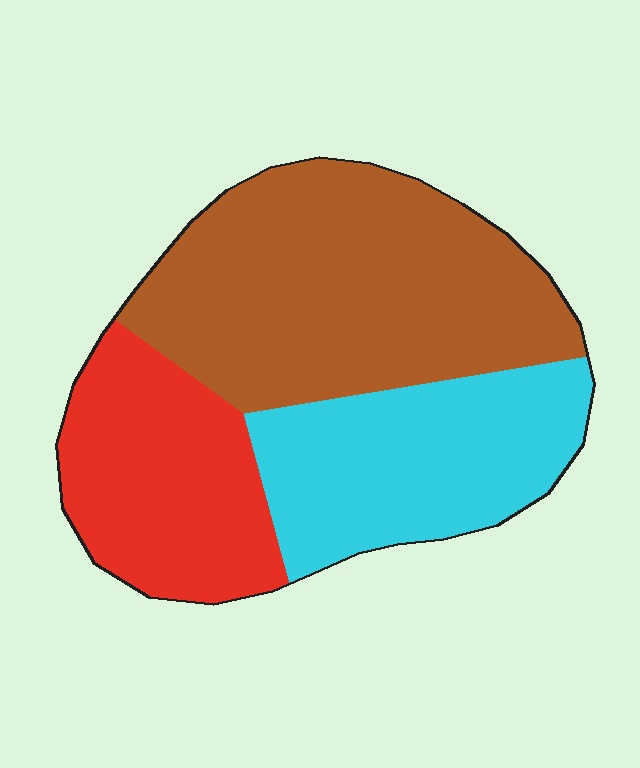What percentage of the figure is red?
Red takes up between a quarter and a half of the figure.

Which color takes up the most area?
Brown, at roughly 45%.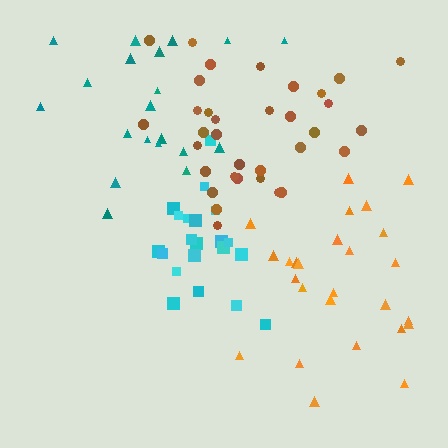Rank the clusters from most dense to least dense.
cyan, brown, orange, teal.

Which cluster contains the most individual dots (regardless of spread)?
Brown (34).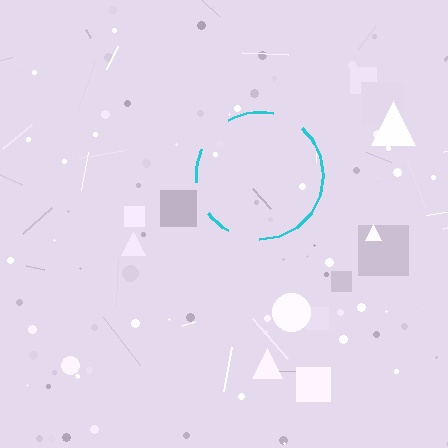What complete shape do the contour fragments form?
The contour fragments form a circle.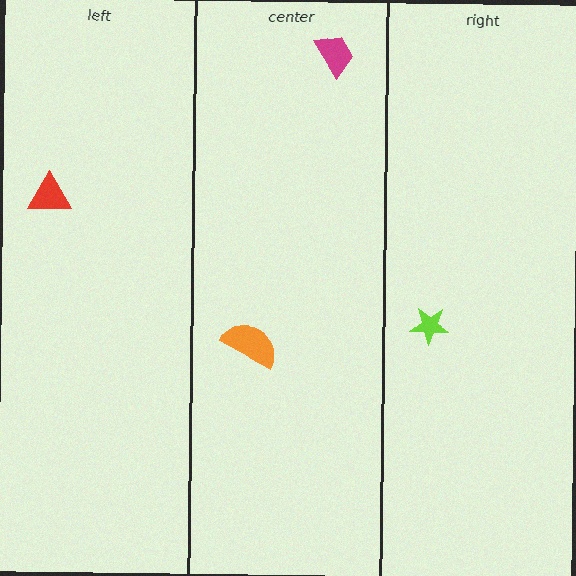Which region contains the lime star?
The right region.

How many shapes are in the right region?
1.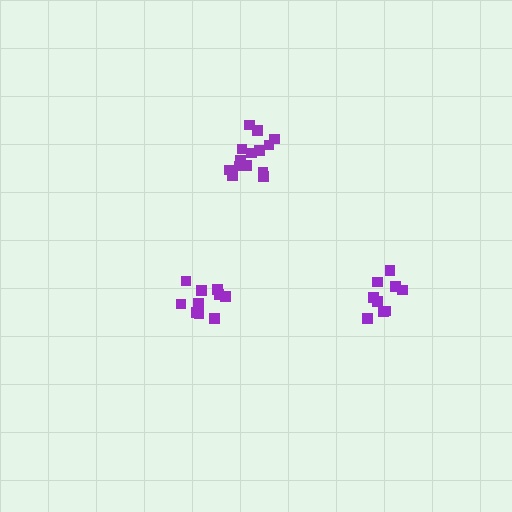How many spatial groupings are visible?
There are 3 spatial groupings.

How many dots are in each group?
Group 1: 9 dots, Group 2: 14 dots, Group 3: 10 dots (33 total).